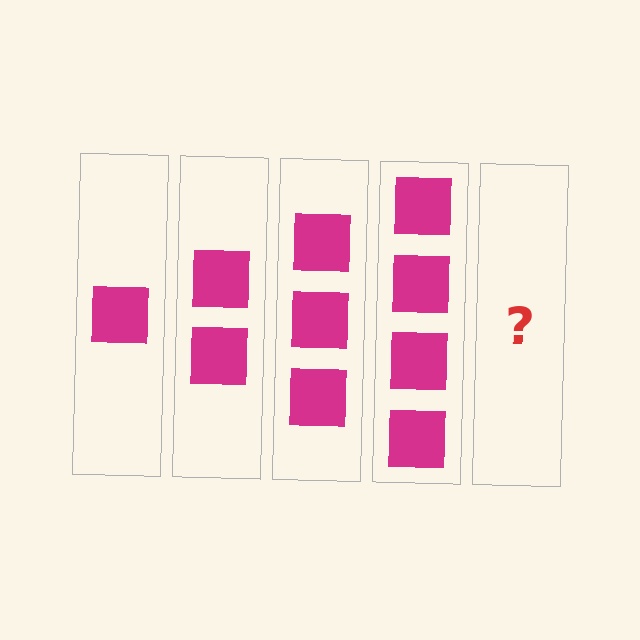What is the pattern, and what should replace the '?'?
The pattern is that each step adds one more square. The '?' should be 5 squares.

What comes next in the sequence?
The next element should be 5 squares.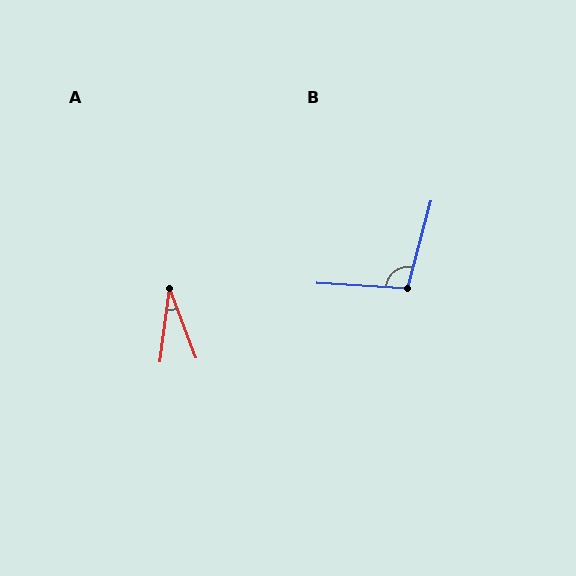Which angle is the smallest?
A, at approximately 28 degrees.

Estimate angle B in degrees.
Approximately 101 degrees.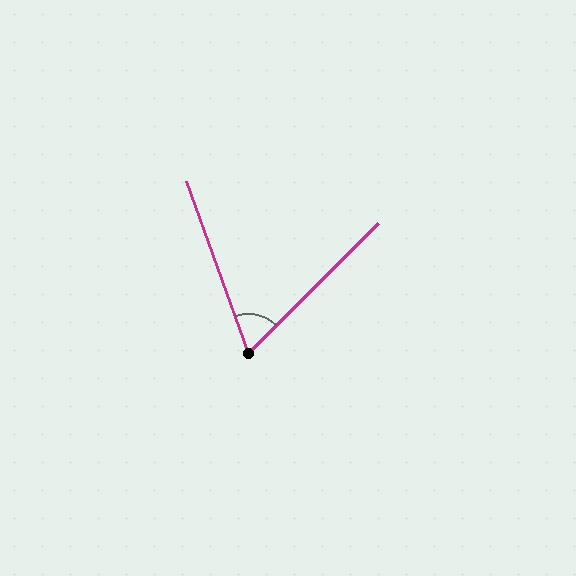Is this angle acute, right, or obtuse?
It is acute.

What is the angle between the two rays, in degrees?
Approximately 65 degrees.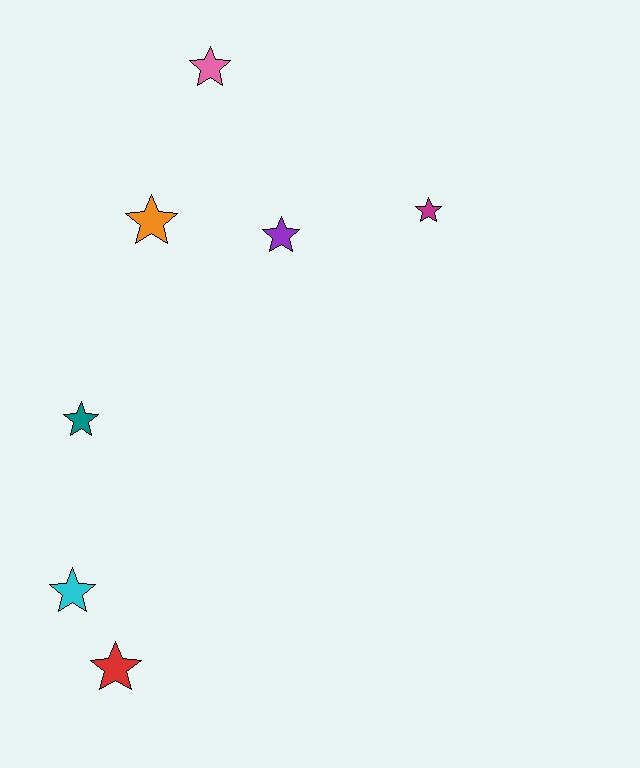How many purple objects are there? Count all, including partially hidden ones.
There is 1 purple object.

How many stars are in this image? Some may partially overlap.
There are 7 stars.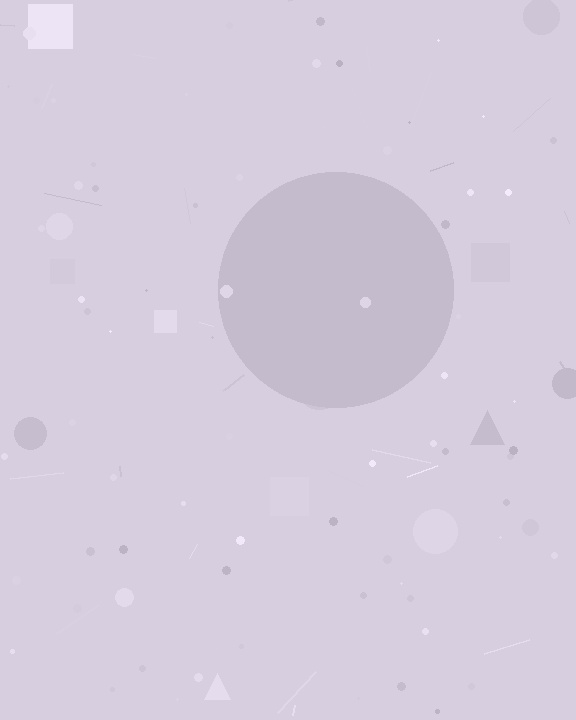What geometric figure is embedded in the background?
A circle is embedded in the background.